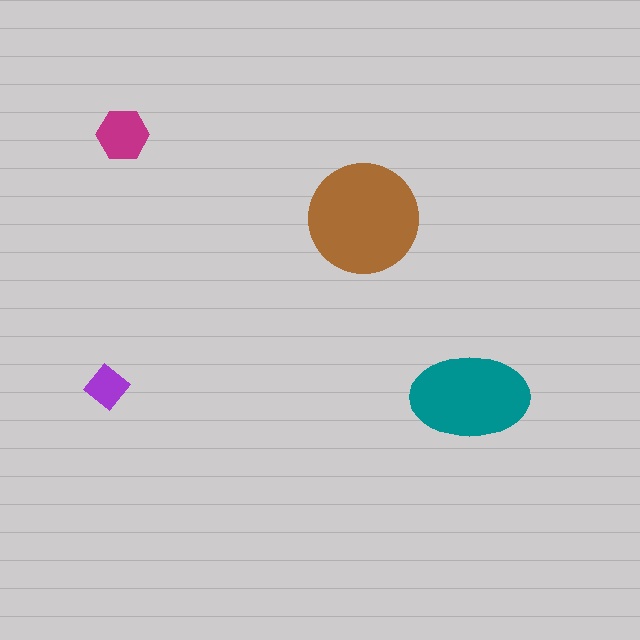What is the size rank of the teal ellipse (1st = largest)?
2nd.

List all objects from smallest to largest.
The purple diamond, the magenta hexagon, the teal ellipse, the brown circle.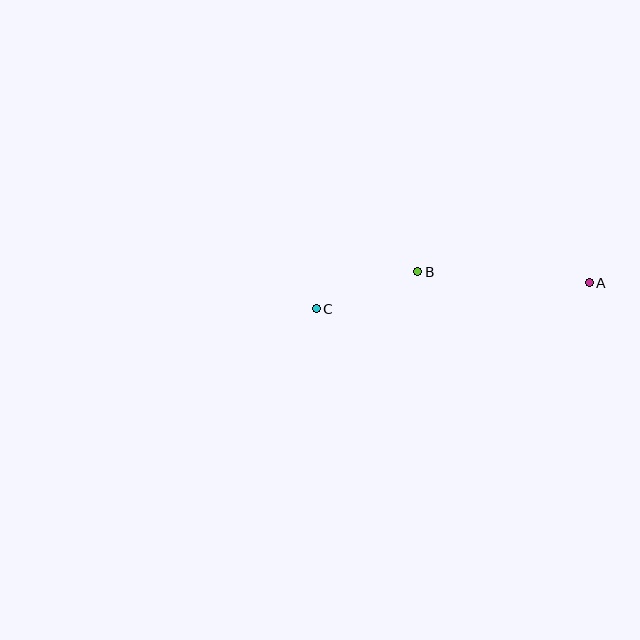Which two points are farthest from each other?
Points A and C are farthest from each other.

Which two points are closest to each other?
Points B and C are closest to each other.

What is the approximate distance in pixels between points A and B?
The distance between A and B is approximately 172 pixels.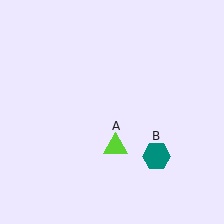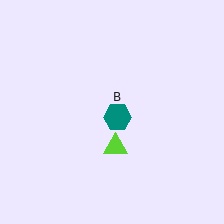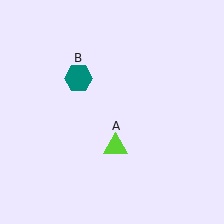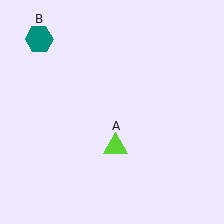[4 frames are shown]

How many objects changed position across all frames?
1 object changed position: teal hexagon (object B).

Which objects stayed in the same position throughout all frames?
Lime triangle (object A) remained stationary.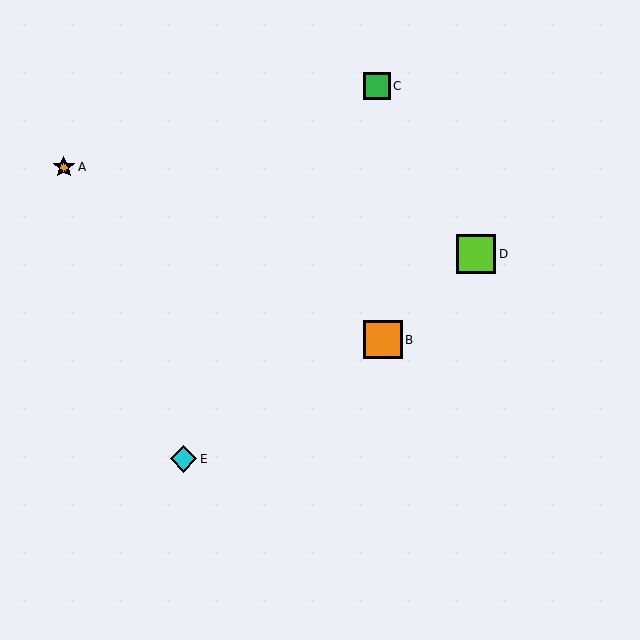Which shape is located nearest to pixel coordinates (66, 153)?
The orange star (labeled A) at (64, 167) is nearest to that location.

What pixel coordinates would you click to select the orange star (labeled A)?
Click at (64, 167) to select the orange star A.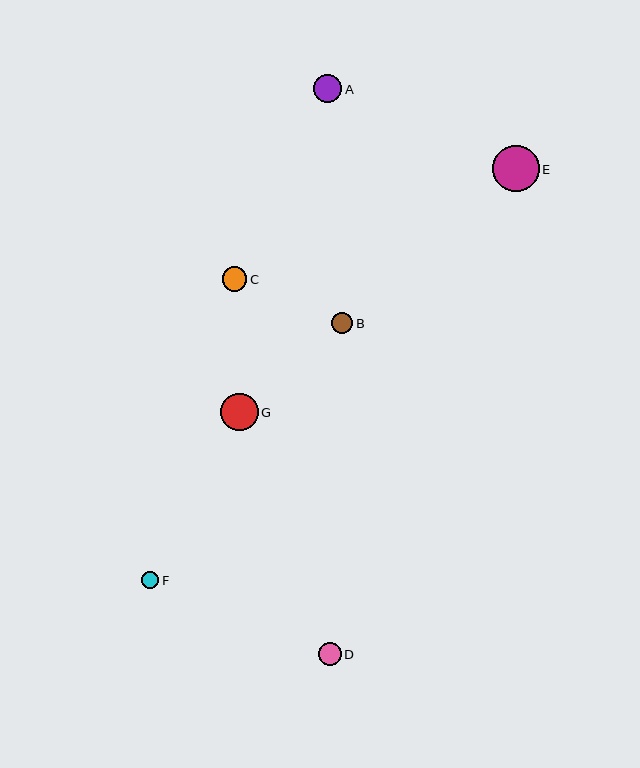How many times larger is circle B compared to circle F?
Circle B is approximately 1.2 times the size of circle F.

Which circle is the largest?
Circle E is the largest with a size of approximately 46 pixels.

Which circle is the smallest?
Circle F is the smallest with a size of approximately 17 pixels.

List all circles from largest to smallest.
From largest to smallest: E, G, A, C, D, B, F.